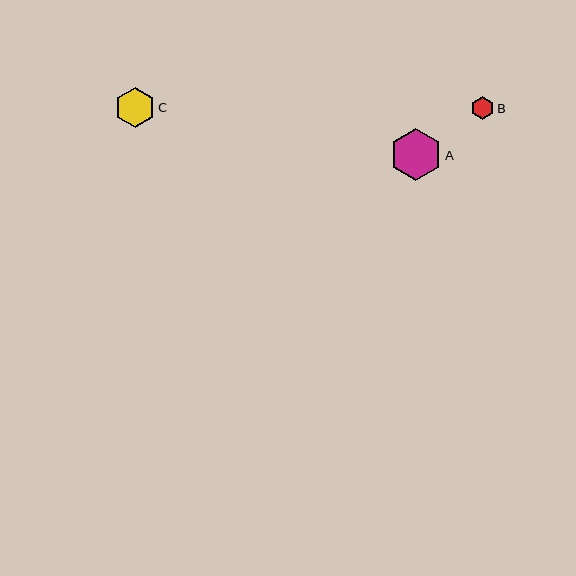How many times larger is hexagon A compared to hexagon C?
Hexagon A is approximately 1.3 times the size of hexagon C.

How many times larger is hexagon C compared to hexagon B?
Hexagon C is approximately 1.7 times the size of hexagon B.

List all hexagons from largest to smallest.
From largest to smallest: A, C, B.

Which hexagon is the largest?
Hexagon A is the largest with a size of approximately 52 pixels.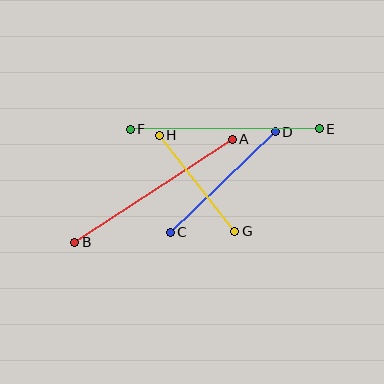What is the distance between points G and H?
The distance is approximately 122 pixels.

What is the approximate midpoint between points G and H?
The midpoint is at approximately (197, 183) pixels.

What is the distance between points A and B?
The distance is approximately 188 pixels.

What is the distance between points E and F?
The distance is approximately 189 pixels.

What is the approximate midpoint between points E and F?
The midpoint is at approximately (225, 129) pixels.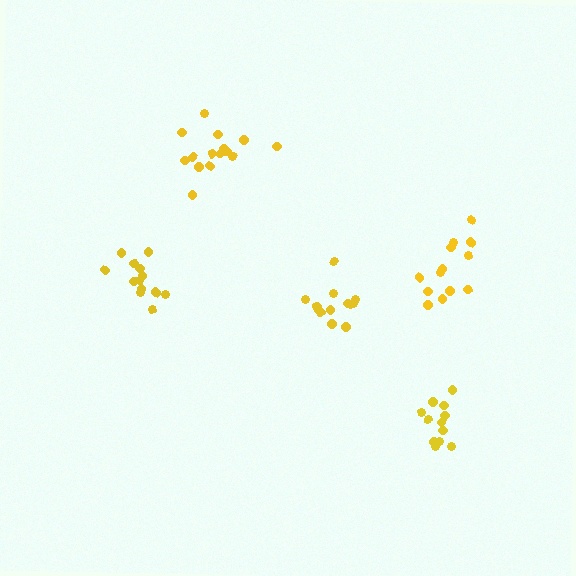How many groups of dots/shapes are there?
There are 5 groups.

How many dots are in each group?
Group 1: 13 dots, Group 2: 15 dots, Group 3: 13 dots, Group 4: 13 dots, Group 5: 12 dots (66 total).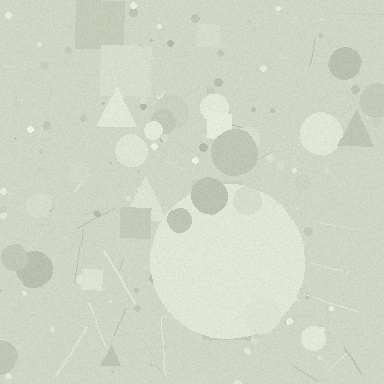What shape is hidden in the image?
A circle is hidden in the image.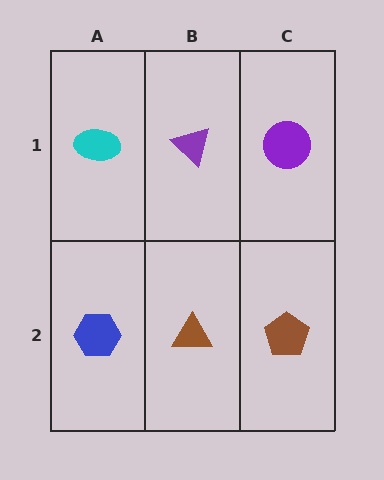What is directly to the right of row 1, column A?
A purple triangle.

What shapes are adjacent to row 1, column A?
A blue hexagon (row 2, column A), a purple triangle (row 1, column B).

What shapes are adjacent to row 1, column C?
A brown pentagon (row 2, column C), a purple triangle (row 1, column B).